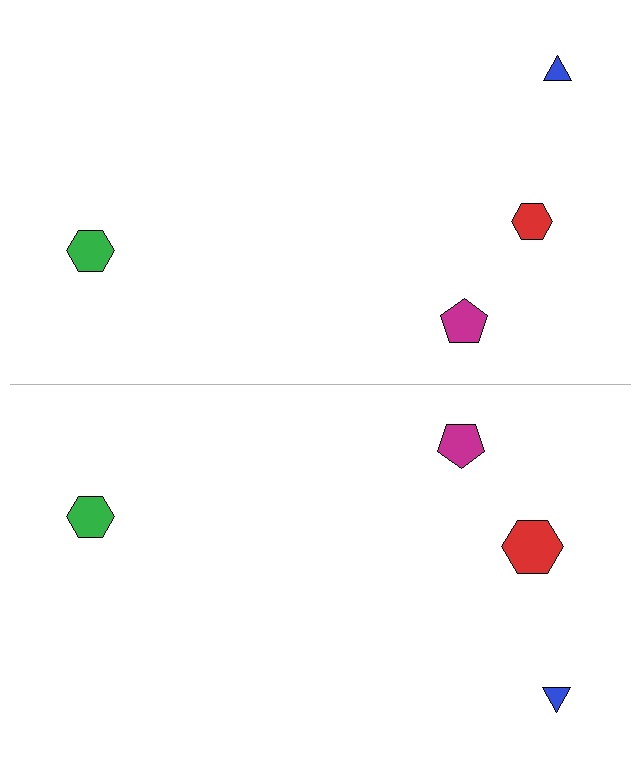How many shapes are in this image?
There are 8 shapes in this image.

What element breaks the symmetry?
The red hexagon on the bottom side has a different size than its mirror counterpart.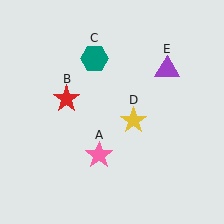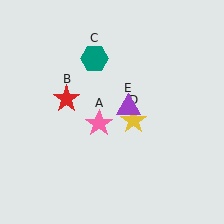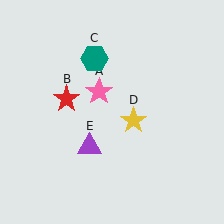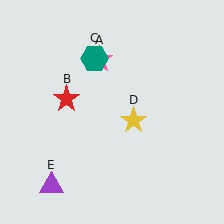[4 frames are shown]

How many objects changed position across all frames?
2 objects changed position: pink star (object A), purple triangle (object E).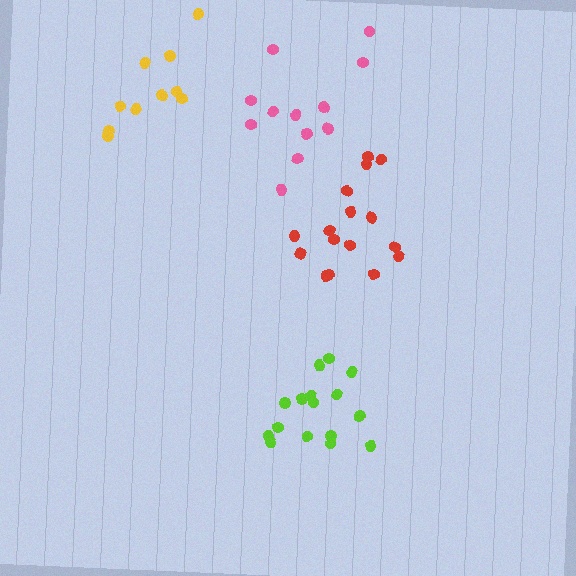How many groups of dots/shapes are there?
There are 4 groups.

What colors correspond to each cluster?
The clusters are colored: lime, red, pink, yellow.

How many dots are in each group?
Group 1: 16 dots, Group 2: 16 dots, Group 3: 12 dots, Group 4: 10 dots (54 total).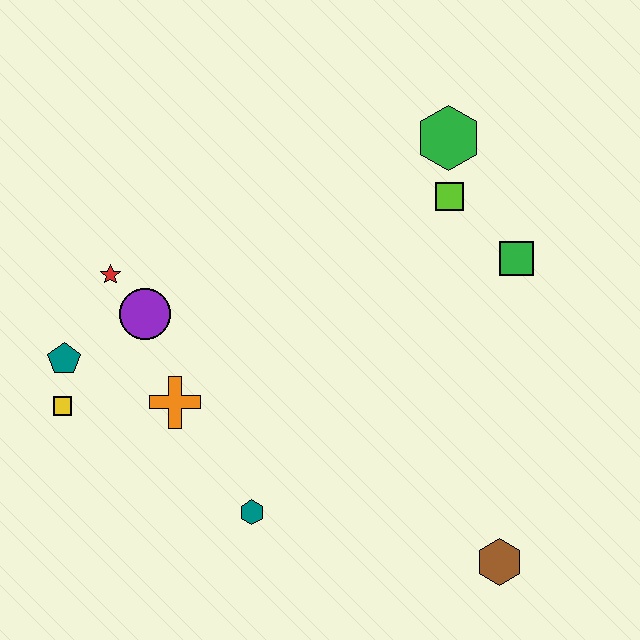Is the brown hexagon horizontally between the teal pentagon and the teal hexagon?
No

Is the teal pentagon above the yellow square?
Yes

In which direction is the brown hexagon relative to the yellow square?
The brown hexagon is to the right of the yellow square.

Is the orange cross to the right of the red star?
Yes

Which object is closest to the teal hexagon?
The orange cross is closest to the teal hexagon.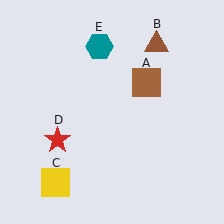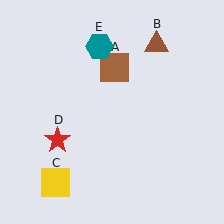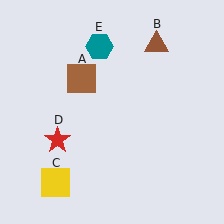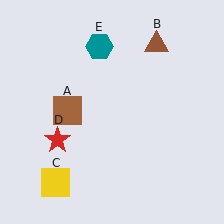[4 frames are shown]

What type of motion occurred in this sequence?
The brown square (object A) rotated counterclockwise around the center of the scene.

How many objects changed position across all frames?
1 object changed position: brown square (object A).